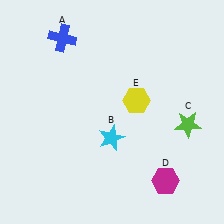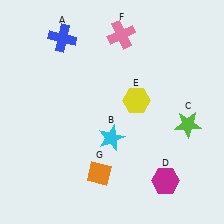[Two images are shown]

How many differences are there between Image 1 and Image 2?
There are 2 differences between the two images.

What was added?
A pink cross (F), an orange diamond (G) were added in Image 2.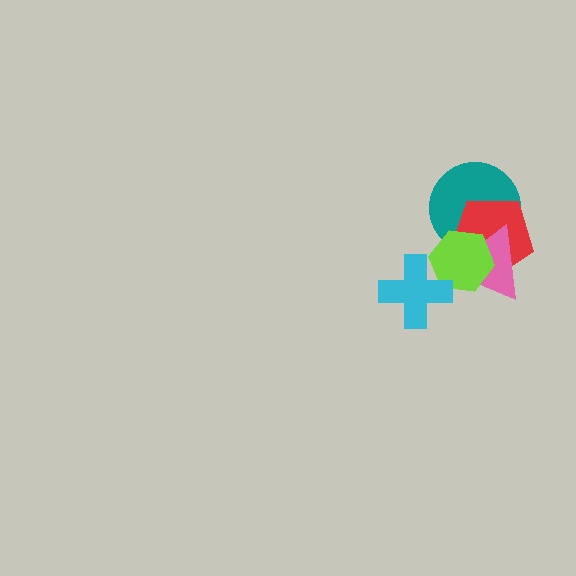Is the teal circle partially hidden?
Yes, it is partially covered by another shape.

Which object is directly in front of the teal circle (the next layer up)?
The red pentagon is directly in front of the teal circle.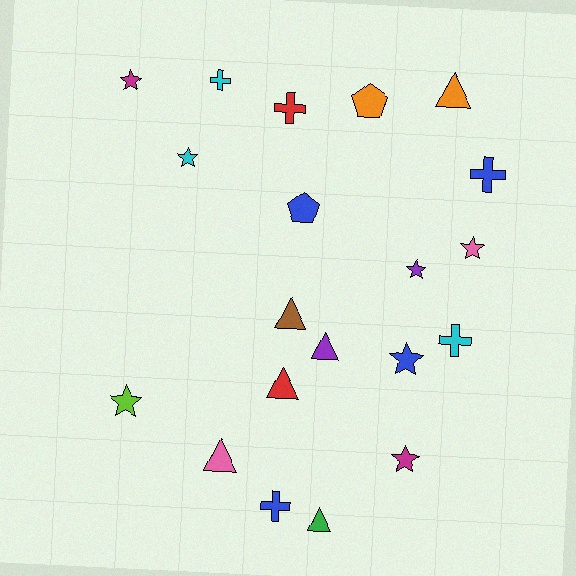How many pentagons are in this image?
There are 2 pentagons.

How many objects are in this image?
There are 20 objects.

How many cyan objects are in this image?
There are 3 cyan objects.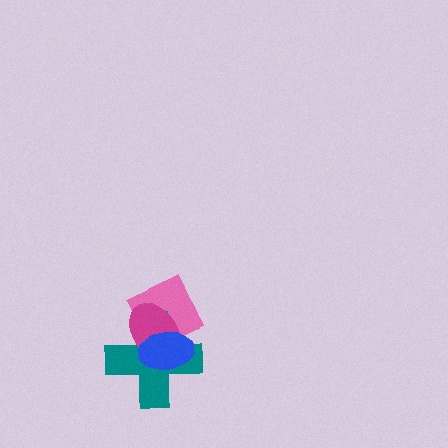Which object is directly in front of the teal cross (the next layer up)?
The magenta ellipse is directly in front of the teal cross.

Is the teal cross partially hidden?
Yes, it is partially covered by another shape.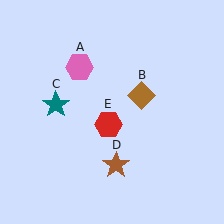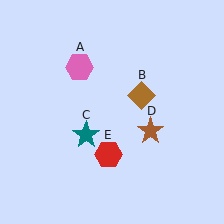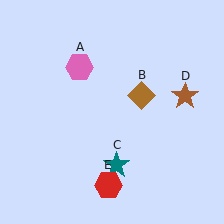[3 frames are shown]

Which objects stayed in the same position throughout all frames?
Pink hexagon (object A) and brown diamond (object B) remained stationary.